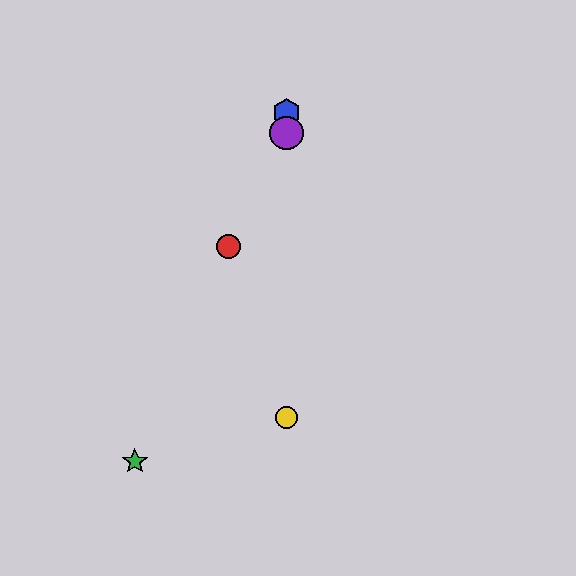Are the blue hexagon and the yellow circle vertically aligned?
Yes, both are at x≈287.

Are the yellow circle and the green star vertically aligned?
No, the yellow circle is at x≈287 and the green star is at x≈135.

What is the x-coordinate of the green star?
The green star is at x≈135.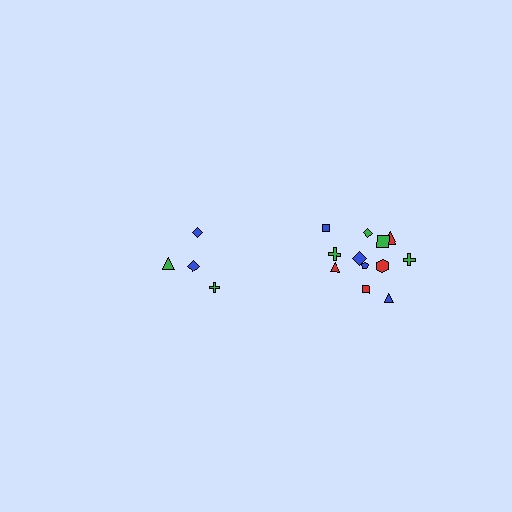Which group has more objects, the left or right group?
The right group.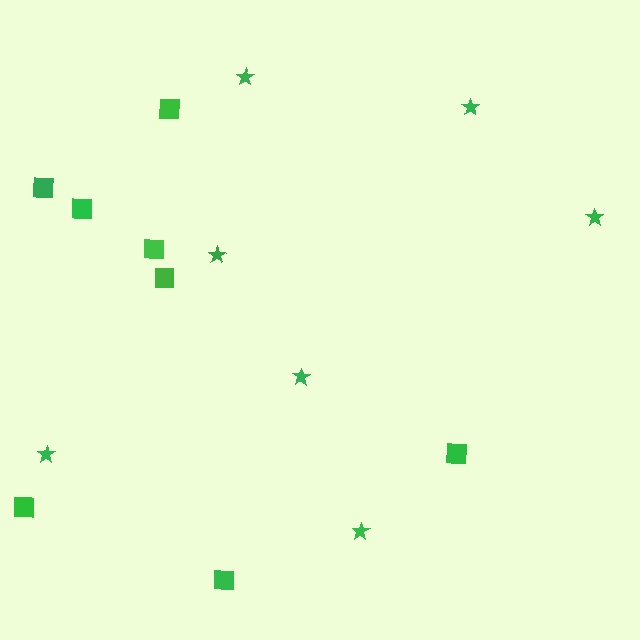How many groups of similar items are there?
There are 2 groups: one group of stars (7) and one group of squares (8).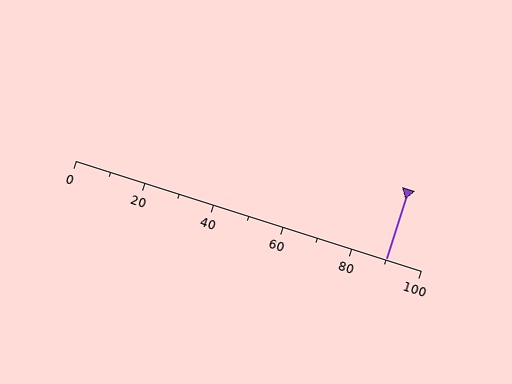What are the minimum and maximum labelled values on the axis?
The axis runs from 0 to 100.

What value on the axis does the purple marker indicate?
The marker indicates approximately 90.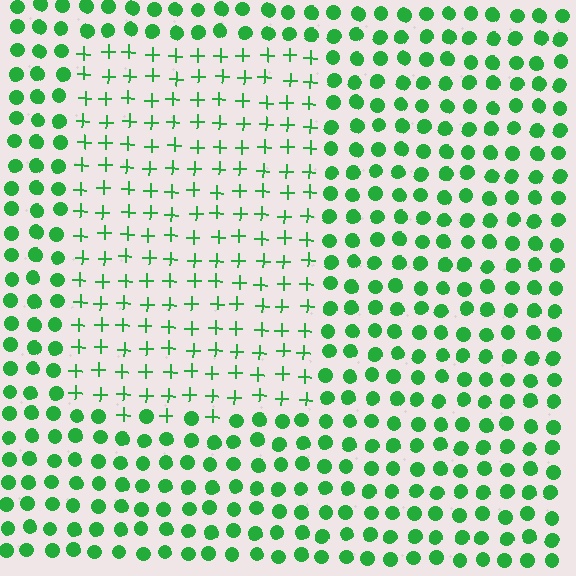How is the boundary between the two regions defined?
The boundary is defined by a change in element shape: plus signs inside vs. circles outside. All elements share the same color and spacing.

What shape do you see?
I see a rectangle.